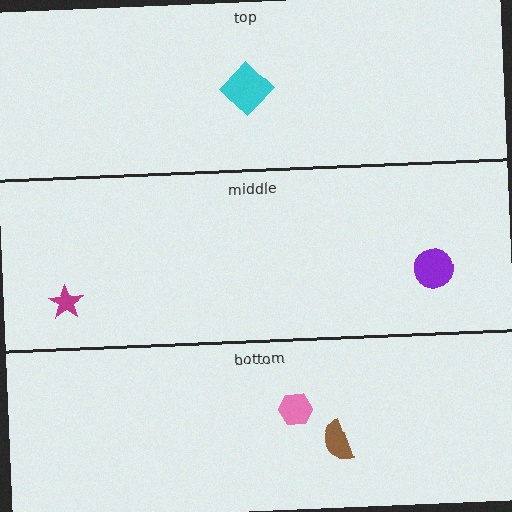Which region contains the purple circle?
The middle region.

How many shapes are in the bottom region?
2.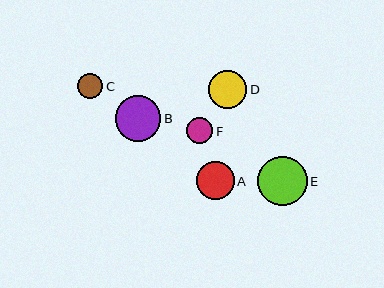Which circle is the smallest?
Circle C is the smallest with a size of approximately 26 pixels.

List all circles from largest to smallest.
From largest to smallest: E, B, D, A, F, C.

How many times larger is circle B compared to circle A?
Circle B is approximately 1.2 times the size of circle A.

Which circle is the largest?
Circle E is the largest with a size of approximately 49 pixels.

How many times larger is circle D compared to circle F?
Circle D is approximately 1.4 times the size of circle F.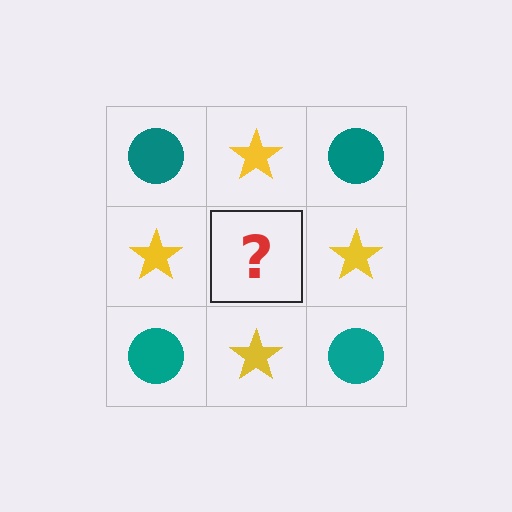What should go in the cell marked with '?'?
The missing cell should contain a teal circle.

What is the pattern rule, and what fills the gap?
The rule is that it alternates teal circle and yellow star in a checkerboard pattern. The gap should be filled with a teal circle.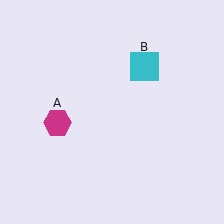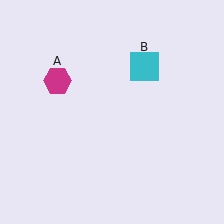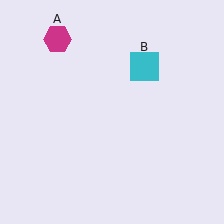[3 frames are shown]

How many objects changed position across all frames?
1 object changed position: magenta hexagon (object A).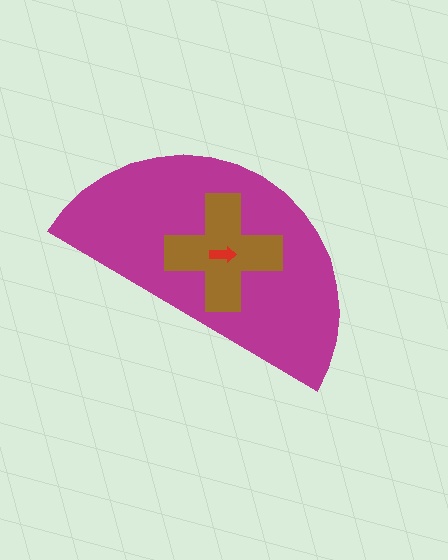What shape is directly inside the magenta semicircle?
The brown cross.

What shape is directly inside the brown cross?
The red arrow.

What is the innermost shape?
The red arrow.